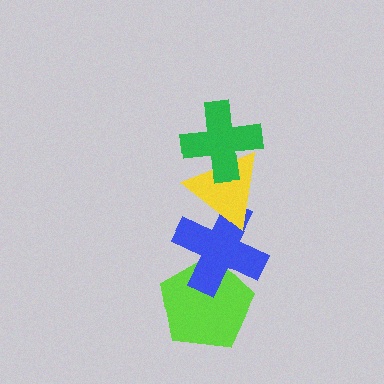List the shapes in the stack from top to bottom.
From top to bottom: the green cross, the yellow triangle, the blue cross, the lime pentagon.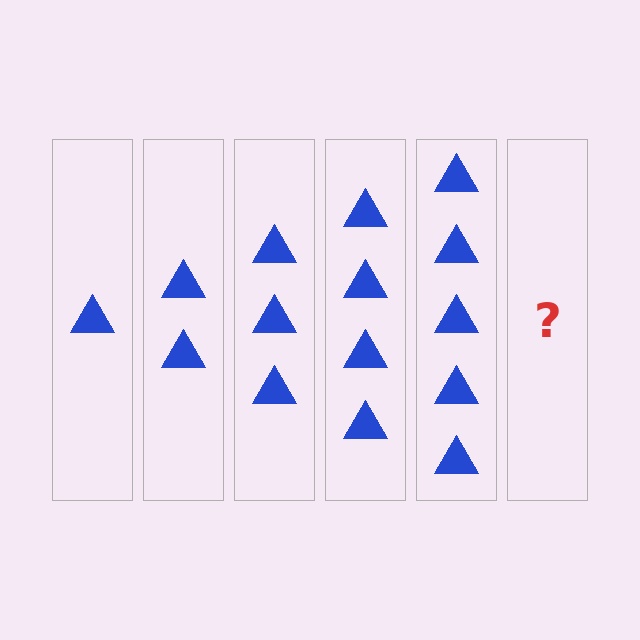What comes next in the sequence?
The next element should be 6 triangles.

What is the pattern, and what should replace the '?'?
The pattern is that each step adds one more triangle. The '?' should be 6 triangles.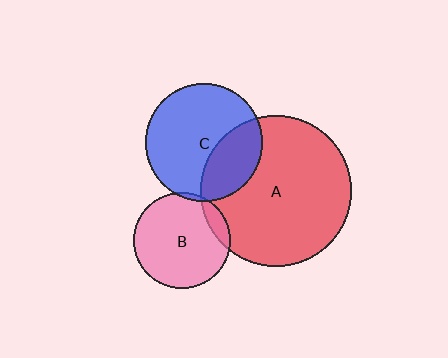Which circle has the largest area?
Circle A (red).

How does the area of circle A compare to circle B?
Approximately 2.4 times.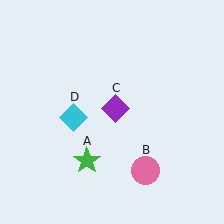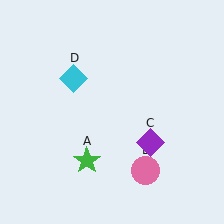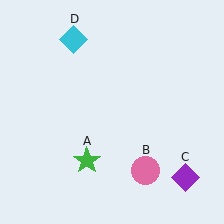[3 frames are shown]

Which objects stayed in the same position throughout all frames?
Green star (object A) and pink circle (object B) remained stationary.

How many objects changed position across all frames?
2 objects changed position: purple diamond (object C), cyan diamond (object D).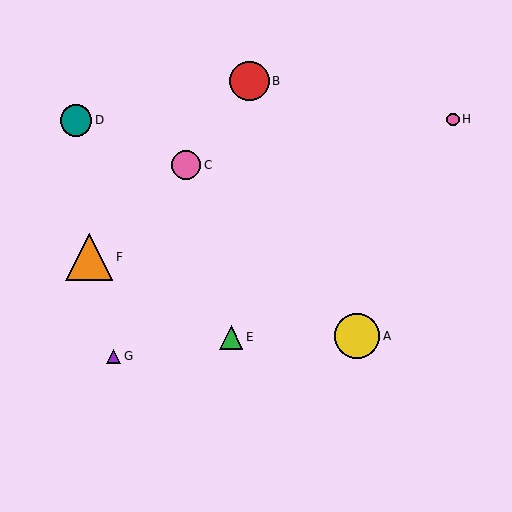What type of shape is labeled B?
Shape B is a red circle.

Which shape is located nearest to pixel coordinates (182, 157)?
The pink circle (labeled C) at (186, 165) is nearest to that location.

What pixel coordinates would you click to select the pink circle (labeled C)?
Click at (186, 165) to select the pink circle C.